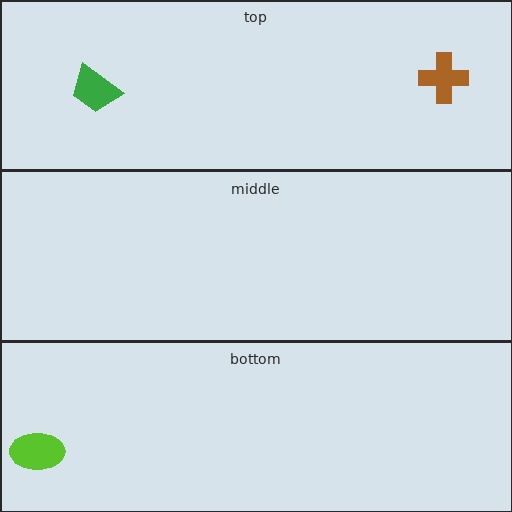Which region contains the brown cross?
The top region.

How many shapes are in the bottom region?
1.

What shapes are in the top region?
The brown cross, the green trapezoid.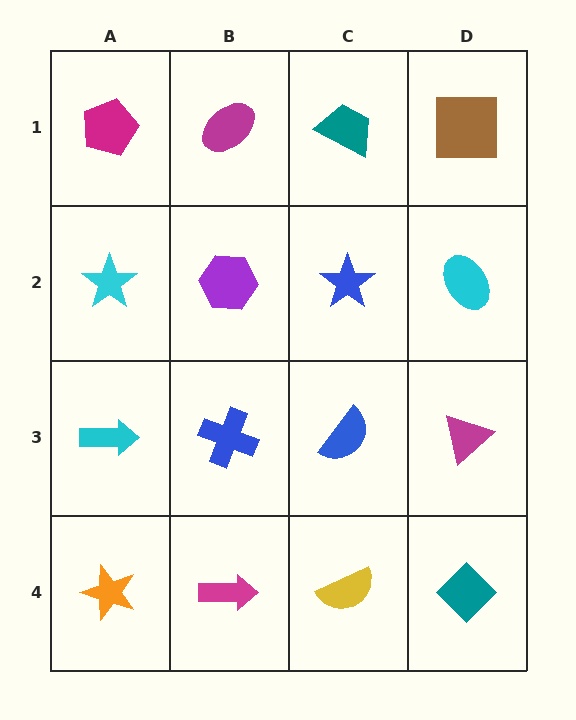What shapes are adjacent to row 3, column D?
A cyan ellipse (row 2, column D), a teal diamond (row 4, column D), a blue semicircle (row 3, column C).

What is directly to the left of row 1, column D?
A teal trapezoid.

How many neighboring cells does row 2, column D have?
3.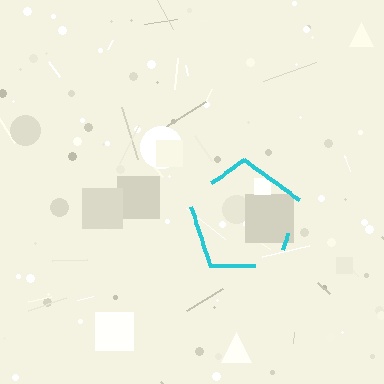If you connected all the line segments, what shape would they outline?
They would outline a pentagon.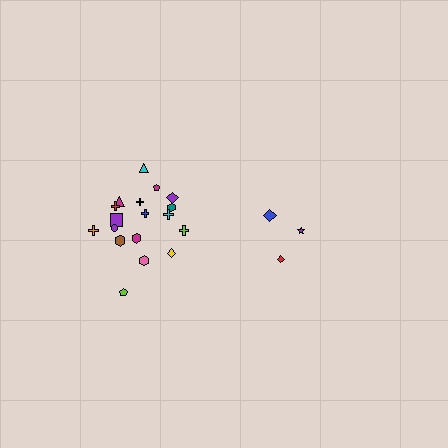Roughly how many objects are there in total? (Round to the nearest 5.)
Roughly 20 objects in total.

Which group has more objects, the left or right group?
The left group.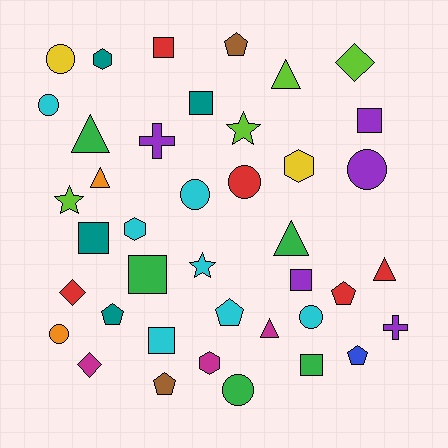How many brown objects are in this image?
There are 2 brown objects.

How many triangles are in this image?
There are 6 triangles.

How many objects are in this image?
There are 40 objects.